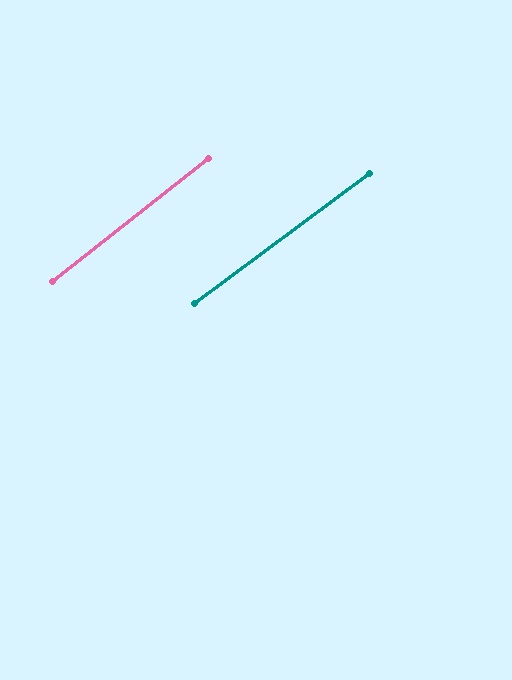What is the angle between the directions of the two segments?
Approximately 2 degrees.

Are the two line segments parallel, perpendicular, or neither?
Parallel — their directions differ by only 1.5°.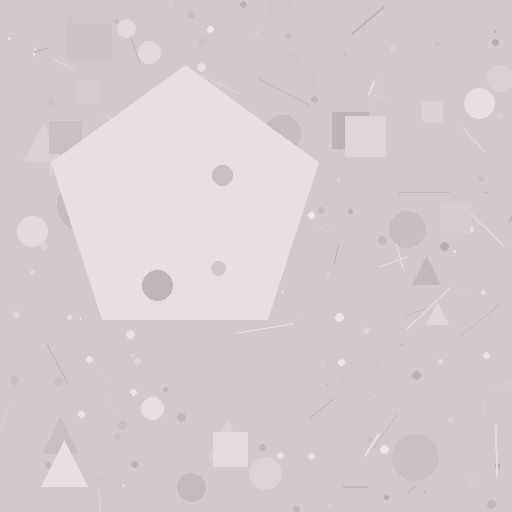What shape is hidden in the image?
A pentagon is hidden in the image.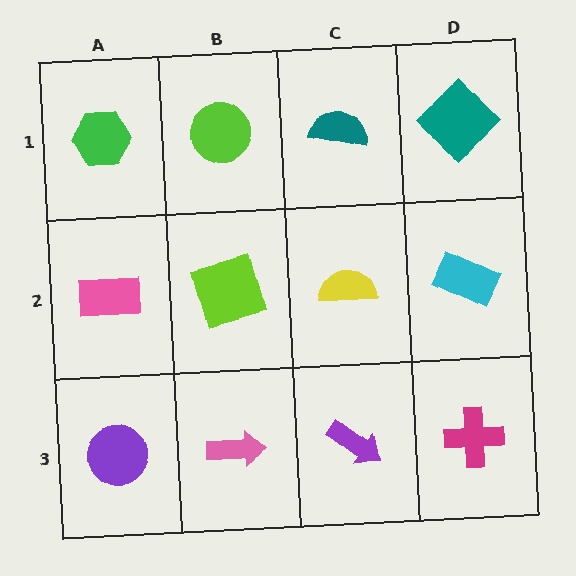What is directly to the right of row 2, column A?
A lime square.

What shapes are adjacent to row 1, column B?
A lime square (row 2, column B), a green hexagon (row 1, column A), a teal semicircle (row 1, column C).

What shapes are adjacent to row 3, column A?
A pink rectangle (row 2, column A), a pink arrow (row 3, column B).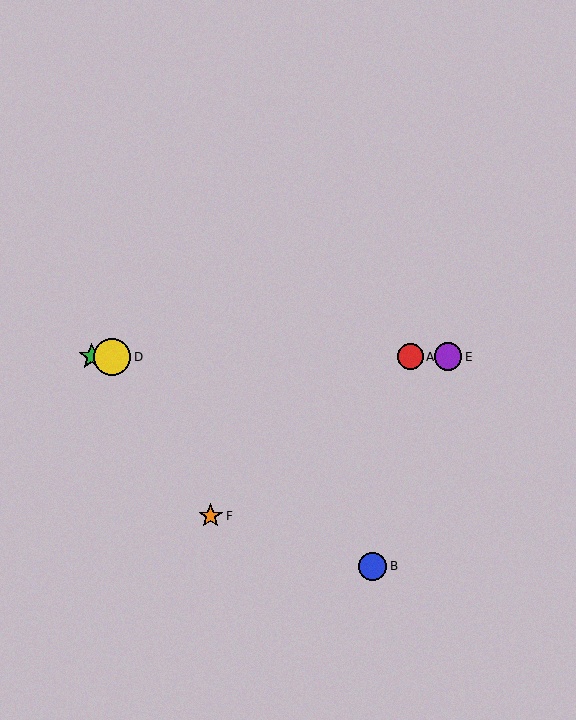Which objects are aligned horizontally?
Objects A, C, D, E are aligned horizontally.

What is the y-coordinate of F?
Object F is at y≈516.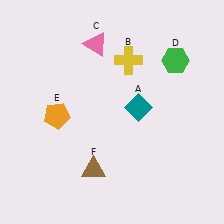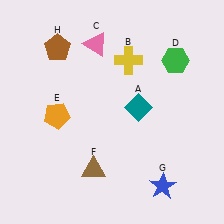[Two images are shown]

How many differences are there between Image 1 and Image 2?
There are 2 differences between the two images.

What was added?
A blue star (G), a brown pentagon (H) were added in Image 2.